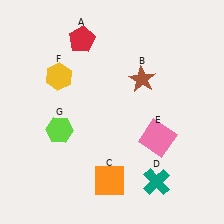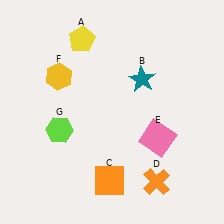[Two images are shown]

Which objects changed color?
A changed from red to yellow. B changed from brown to teal. D changed from teal to orange.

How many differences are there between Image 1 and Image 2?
There are 3 differences between the two images.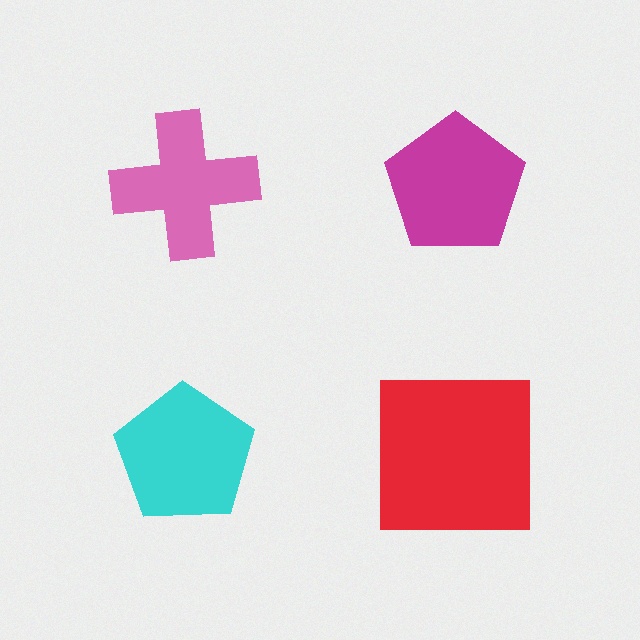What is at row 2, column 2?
A red square.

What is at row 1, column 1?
A pink cross.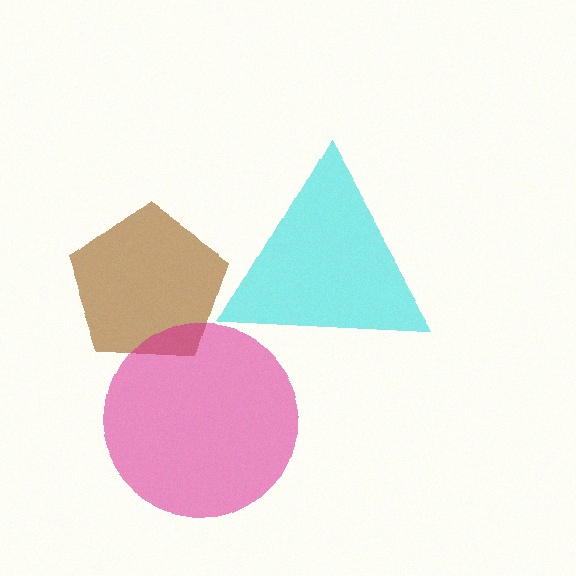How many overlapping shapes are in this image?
There are 3 overlapping shapes in the image.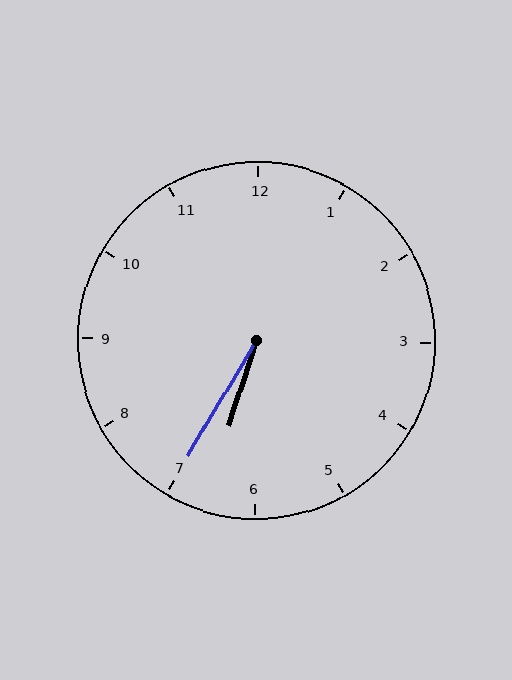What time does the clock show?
6:35.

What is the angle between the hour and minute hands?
Approximately 12 degrees.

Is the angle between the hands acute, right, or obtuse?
It is acute.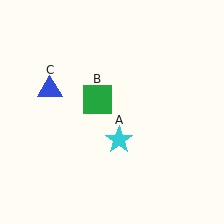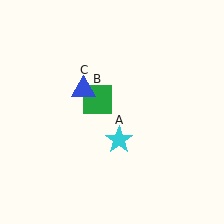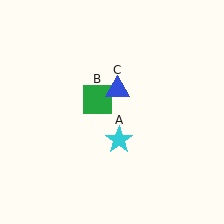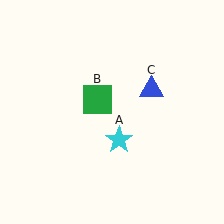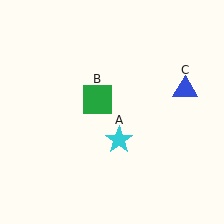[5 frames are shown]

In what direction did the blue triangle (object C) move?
The blue triangle (object C) moved right.